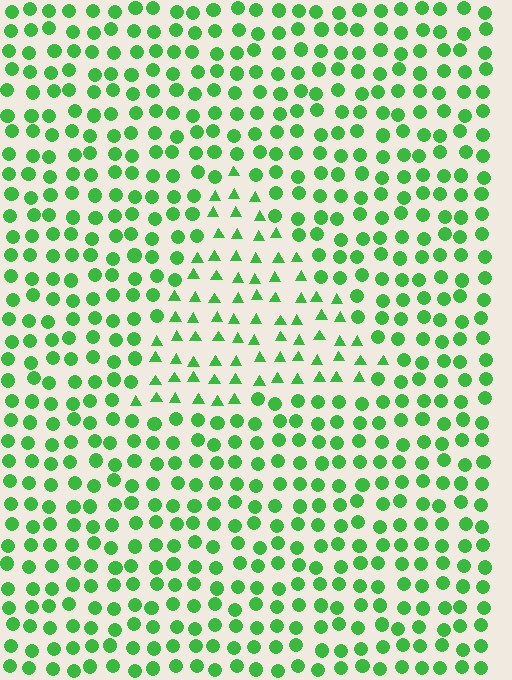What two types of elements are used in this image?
The image uses triangles inside the triangle region and circles outside it.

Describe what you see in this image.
The image is filled with small green elements arranged in a uniform grid. A triangle-shaped region contains triangles, while the surrounding area contains circles. The boundary is defined purely by the change in element shape.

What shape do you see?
I see a triangle.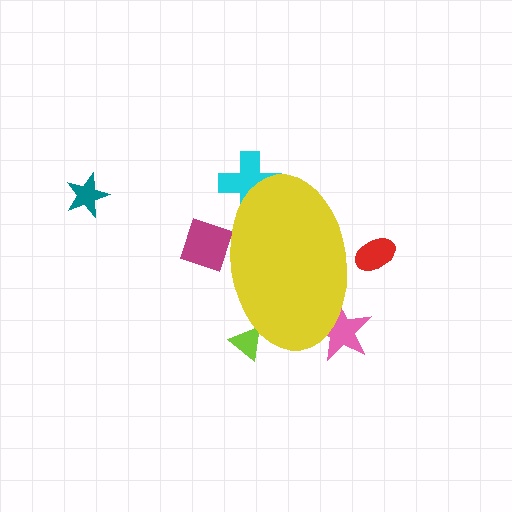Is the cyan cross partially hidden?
Yes, the cyan cross is partially hidden behind the yellow ellipse.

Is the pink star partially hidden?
Yes, the pink star is partially hidden behind the yellow ellipse.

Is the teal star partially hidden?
No, the teal star is fully visible.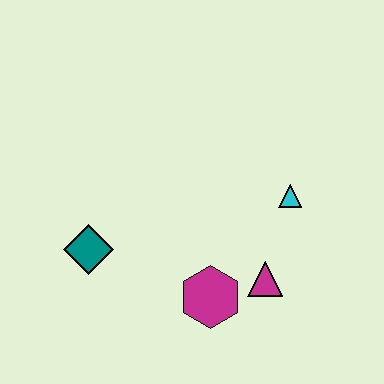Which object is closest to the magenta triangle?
The magenta hexagon is closest to the magenta triangle.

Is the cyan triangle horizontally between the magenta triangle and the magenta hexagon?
No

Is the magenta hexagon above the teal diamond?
No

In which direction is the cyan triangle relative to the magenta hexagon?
The cyan triangle is above the magenta hexagon.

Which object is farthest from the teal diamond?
The cyan triangle is farthest from the teal diamond.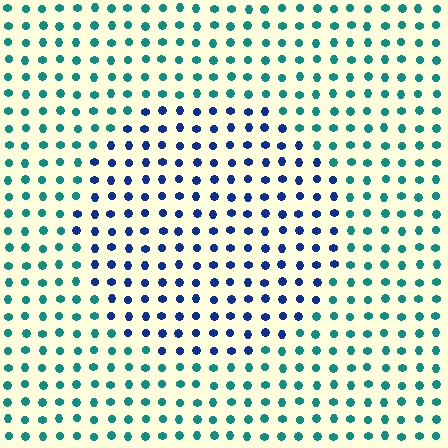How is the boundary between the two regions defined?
The boundary is defined purely by a slight shift in hue (about 51 degrees). Spacing, size, and orientation are identical on both sides.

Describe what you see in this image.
The image is filled with small teal elements in a uniform arrangement. A circle-shaped region is visible where the elements are tinted to a slightly different hue, forming a subtle color boundary.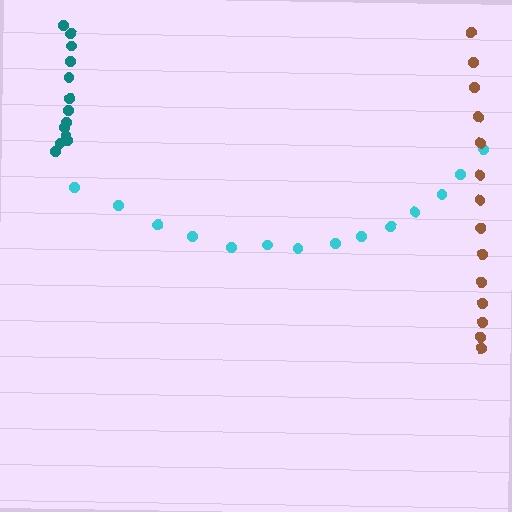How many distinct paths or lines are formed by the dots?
There are 3 distinct paths.